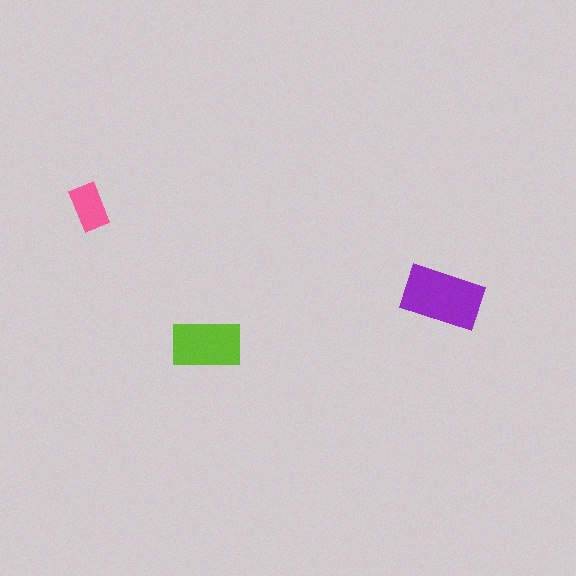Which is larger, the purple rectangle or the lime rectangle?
The purple one.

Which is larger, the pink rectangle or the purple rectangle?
The purple one.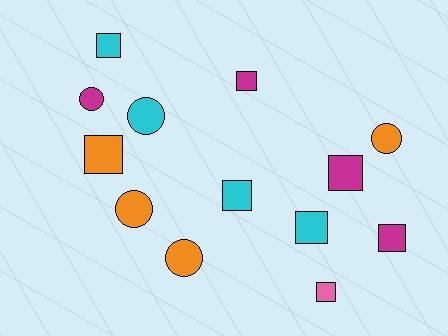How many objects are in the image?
There are 13 objects.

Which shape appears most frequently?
Square, with 8 objects.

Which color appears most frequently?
Cyan, with 4 objects.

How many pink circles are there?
There are no pink circles.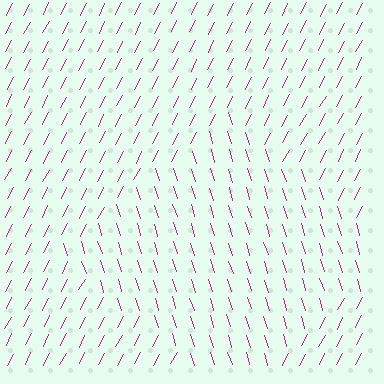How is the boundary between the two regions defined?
The boundary is defined purely by a change in line orientation (approximately 45 degrees difference). All lines are the same color and thickness.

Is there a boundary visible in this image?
Yes, there is a texture boundary formed by a change in line orientation.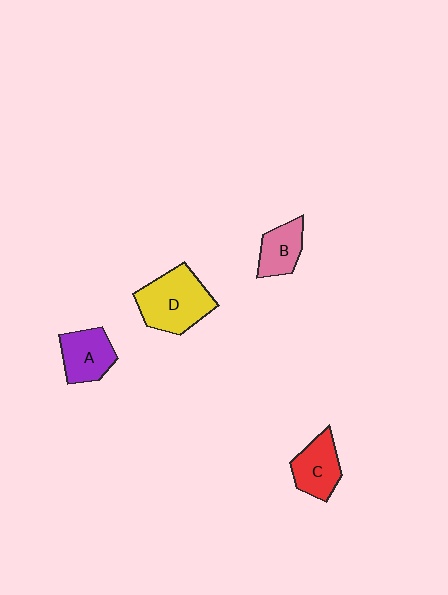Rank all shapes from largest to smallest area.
From largest to smallest: D (yellow), A (purple), C (red), B (pink).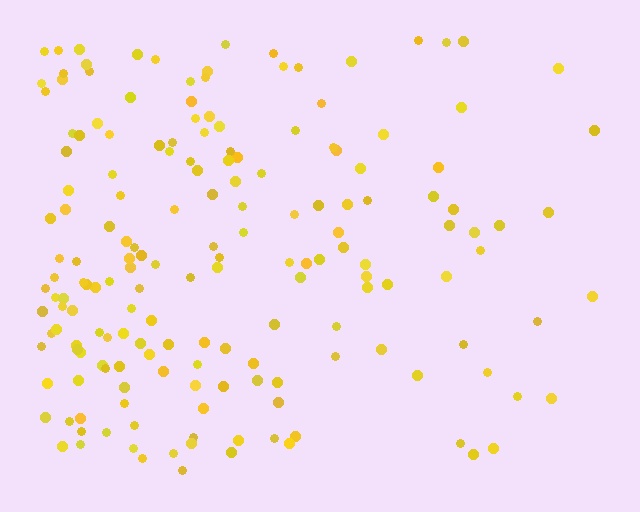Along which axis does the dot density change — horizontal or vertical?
Horizontal.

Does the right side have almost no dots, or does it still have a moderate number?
Still a moderate number, just noticeably fewer than the left.